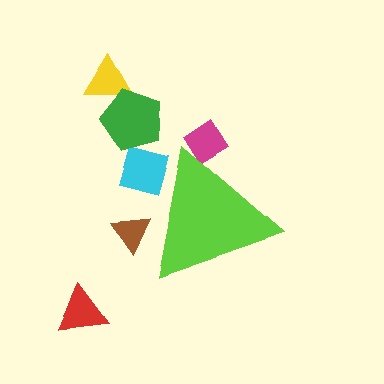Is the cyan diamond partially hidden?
Yes, the cyan diamond is partially hidden behind the lime triangle.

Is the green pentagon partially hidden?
No, the green pentagon is fully visible.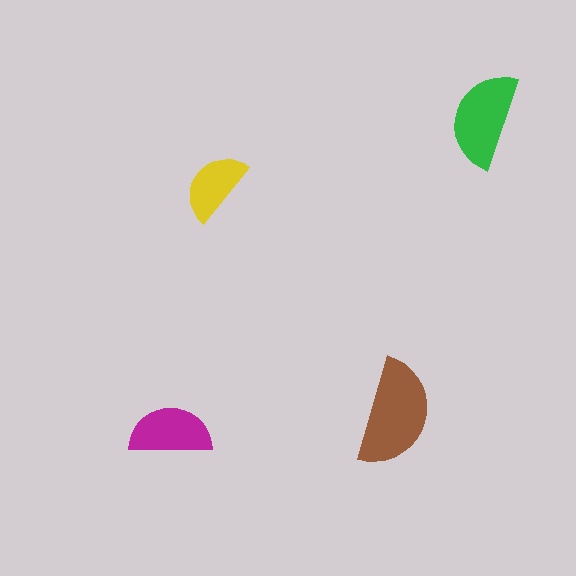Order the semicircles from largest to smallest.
the brown one, the green one, the magenta one, the yellow one.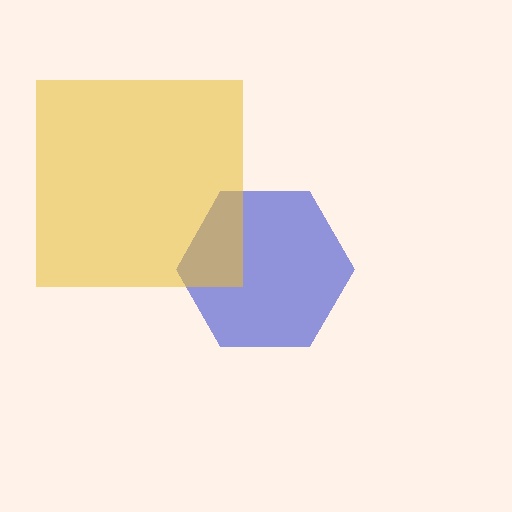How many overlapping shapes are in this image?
There are 2 overlapping shapes in the image.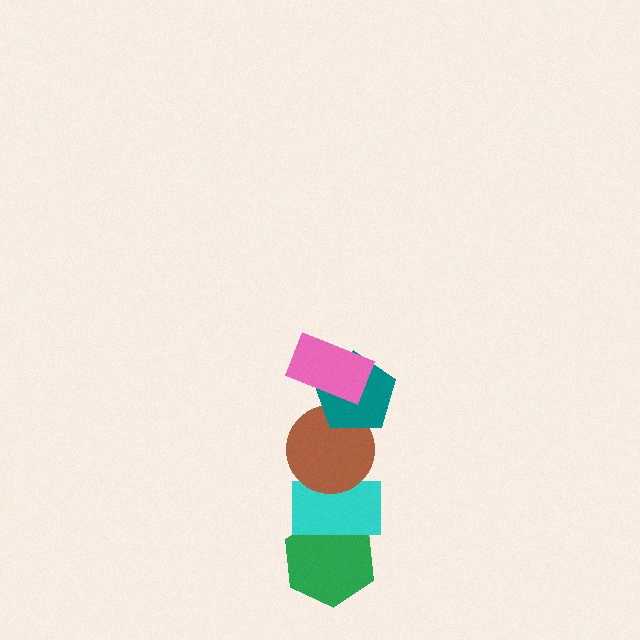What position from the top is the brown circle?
The brown circle is 3rd from the top.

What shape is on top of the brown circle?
The teal pentagon is on top of the brown circle.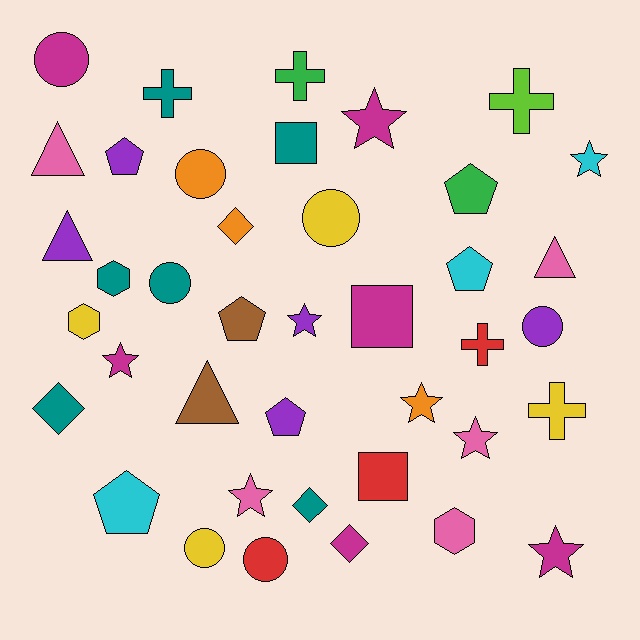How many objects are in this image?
There are 40 objects.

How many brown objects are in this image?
There are 2 brown objects.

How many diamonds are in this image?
There are 4 diamonds.